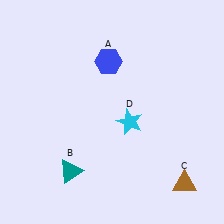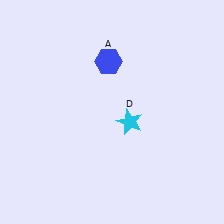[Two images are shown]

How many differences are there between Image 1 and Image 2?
There are 2 differences between the two images.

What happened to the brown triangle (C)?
The brown triangle (C) was removed in Image 2. It was in the bottom-right area of Image 1.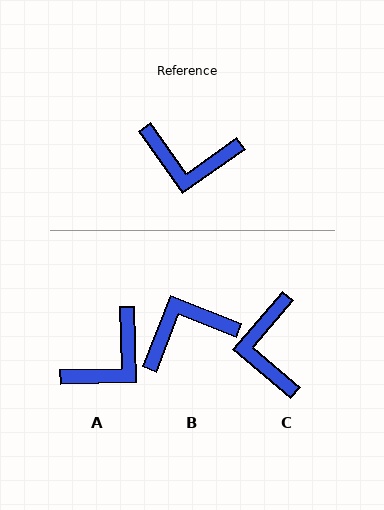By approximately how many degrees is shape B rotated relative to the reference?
Approximately 147 degrees clockwise.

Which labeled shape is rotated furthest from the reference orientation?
B, about 147 degrees away.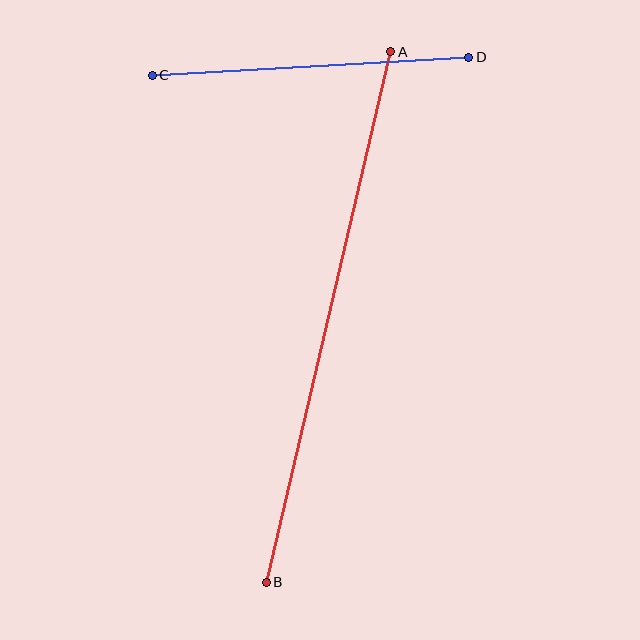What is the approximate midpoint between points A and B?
The midpoint is at approximately (329, 317) pixels.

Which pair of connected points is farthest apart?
Points A and B are farthest apart.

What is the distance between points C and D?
The distance is approximately 317 pixels.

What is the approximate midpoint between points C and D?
The midpoint is at approximately (311, 66) pixels.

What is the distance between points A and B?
The distance is approximately 545 pixels.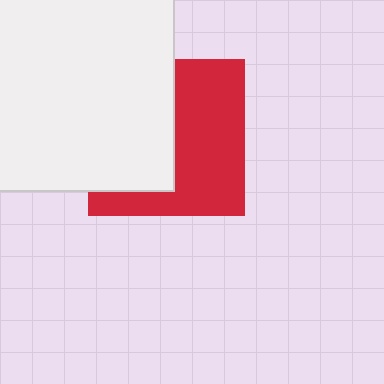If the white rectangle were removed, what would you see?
You would see the complete red square.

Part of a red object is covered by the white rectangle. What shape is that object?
It is a square.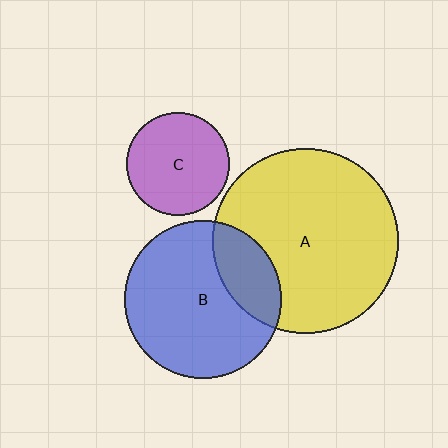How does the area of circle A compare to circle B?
Approximately 1.4 times.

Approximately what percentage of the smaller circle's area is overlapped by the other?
Approximately 25%.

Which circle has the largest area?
Circle A (yellow).